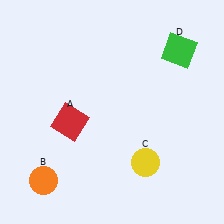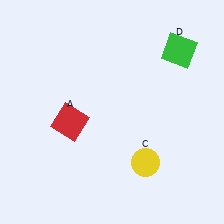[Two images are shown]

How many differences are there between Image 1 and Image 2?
There is 1 difference between the two images.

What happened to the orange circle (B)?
The orange circle (B) was removed in Image 2. It was in the bottom-left area of Image 1.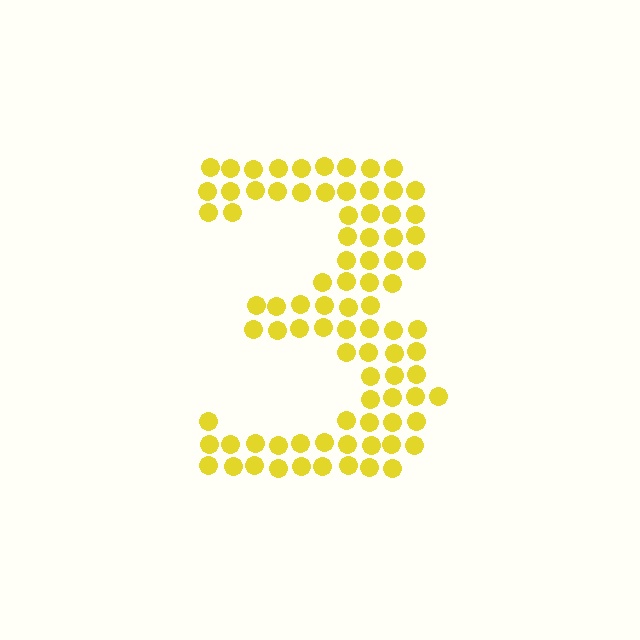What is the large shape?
The large shape is the digit 3.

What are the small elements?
The small elements are circles.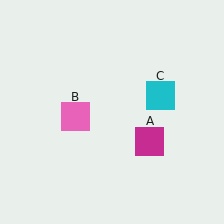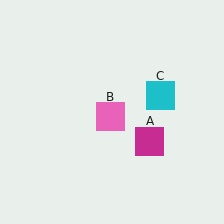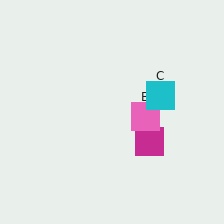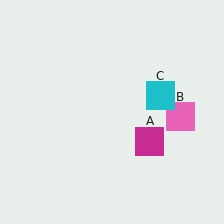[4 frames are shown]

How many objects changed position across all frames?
1 object changed position: pink square (object B).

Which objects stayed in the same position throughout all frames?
Magenta square (object A) and cyan square (object C) remained stationary.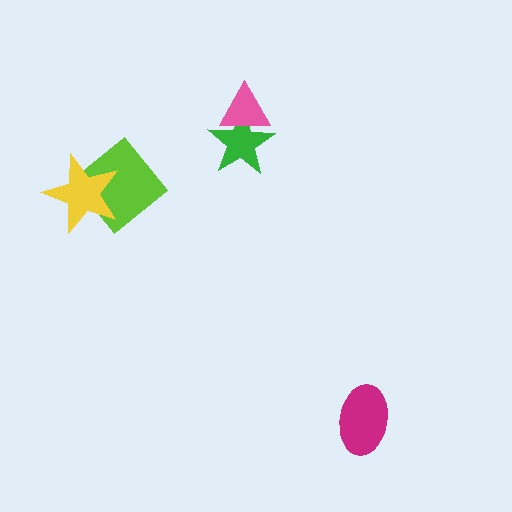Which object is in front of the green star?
The pink triangle is in front of the green star.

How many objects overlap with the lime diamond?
1 object overlaps with the lime diamond.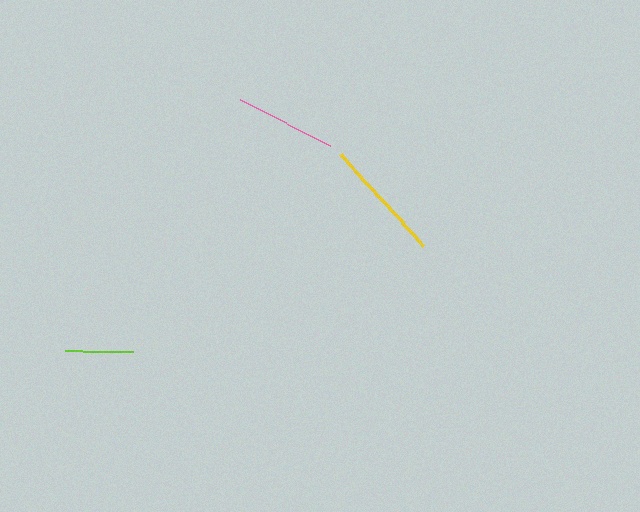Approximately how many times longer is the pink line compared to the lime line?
The pink line is approximately 1.5 times the length of the lime line.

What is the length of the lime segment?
The lime segment is approximately 69 pixels long.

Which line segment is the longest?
The yellow line is the longest at approximately 123 pixels.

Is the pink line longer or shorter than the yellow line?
The yellow line is longer than the pink line.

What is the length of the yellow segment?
The yellow segment is approximately 123 pixels long.